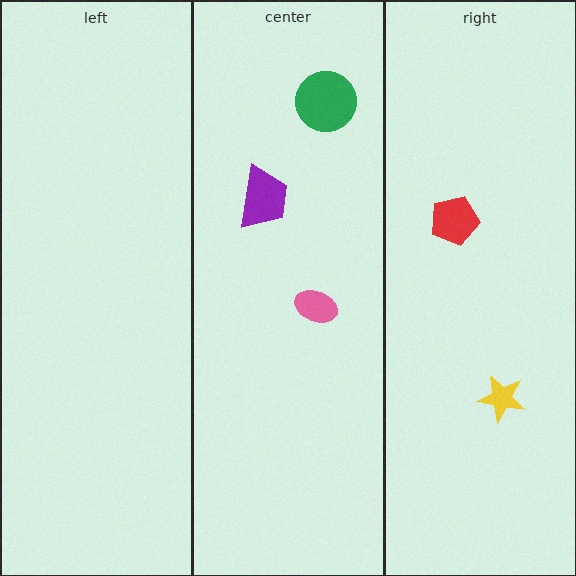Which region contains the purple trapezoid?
The center region.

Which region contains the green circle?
The center region.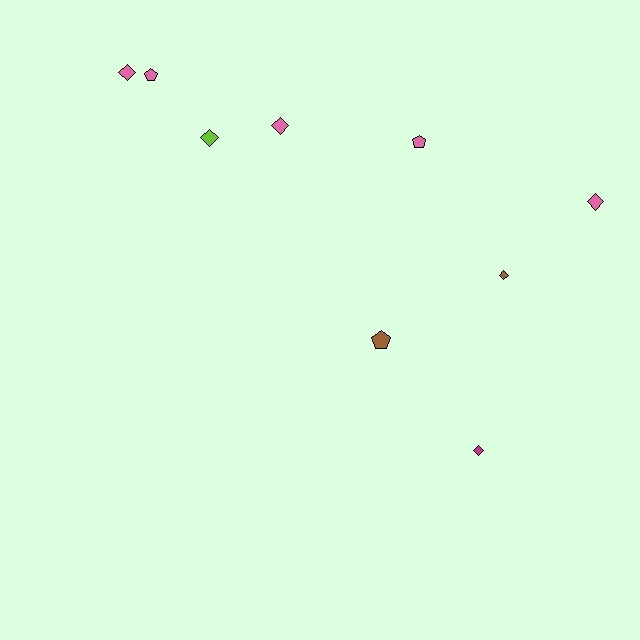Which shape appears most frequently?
Diamond, with 6 objects.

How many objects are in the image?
There are 9 objects.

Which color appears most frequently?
Pink, with 5 objects.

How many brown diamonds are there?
There is 1 brown diamond.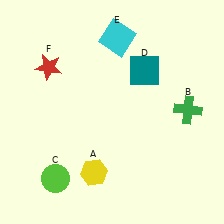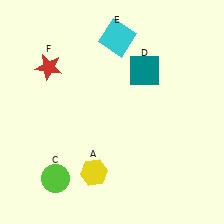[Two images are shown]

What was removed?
The green cross (B) was removed in Image 2.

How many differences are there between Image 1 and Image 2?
There is 1 difference between the two images.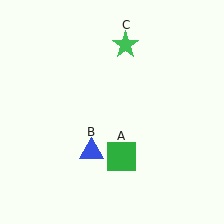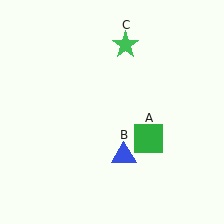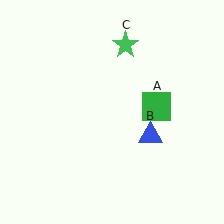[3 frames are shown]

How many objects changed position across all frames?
2 objects changed position: green square (object A), blue triangle (object B).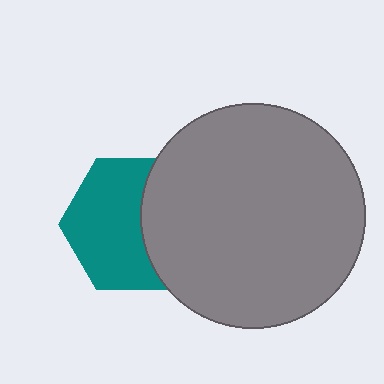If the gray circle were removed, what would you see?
You would see the complete teal hexagon.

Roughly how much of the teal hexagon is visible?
About half of it is visible (roughly 61%).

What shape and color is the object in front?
The object in front is a gray circle.